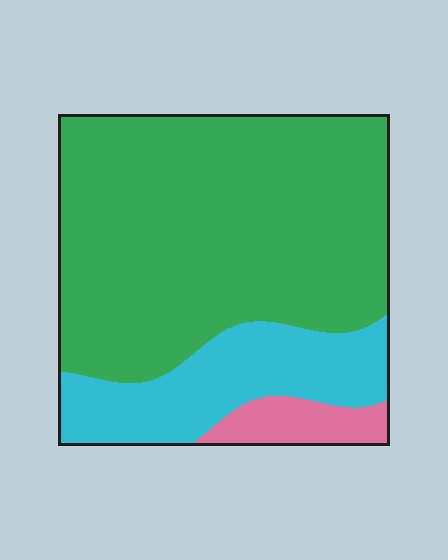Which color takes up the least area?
Pink, at roughly 5%.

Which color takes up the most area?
Green, at roughly 70%.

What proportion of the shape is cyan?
Cyan takes up between a sixth and a third of the shape.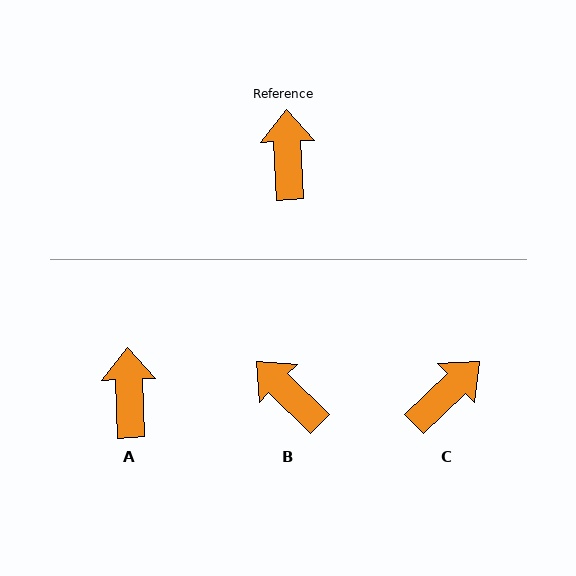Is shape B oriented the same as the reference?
No, it is off by about 43 degrees.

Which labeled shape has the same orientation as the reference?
A.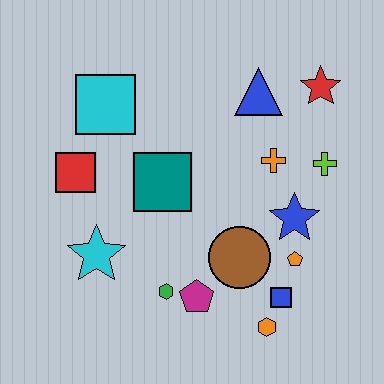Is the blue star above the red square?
No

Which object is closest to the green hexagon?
The magenta pentagon is closest to the green hexagon.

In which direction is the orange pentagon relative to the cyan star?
The orange pentagon is to the right of the cyan star.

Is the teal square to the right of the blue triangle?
No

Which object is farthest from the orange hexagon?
The cyan square is farthest from the orange hexagon.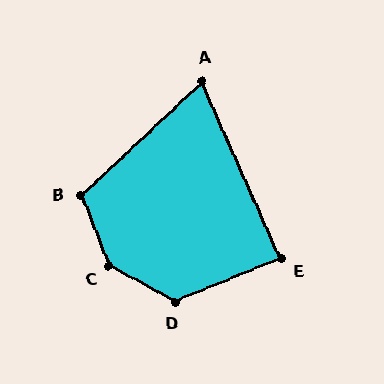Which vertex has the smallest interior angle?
A, at approximately 71 degrees.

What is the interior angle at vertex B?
Approximately 112 degrees (obtuse).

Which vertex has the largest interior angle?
C, at approximately 140 degrees.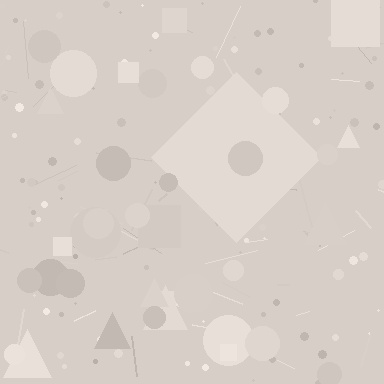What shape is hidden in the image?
A diamond is hidden in the image.